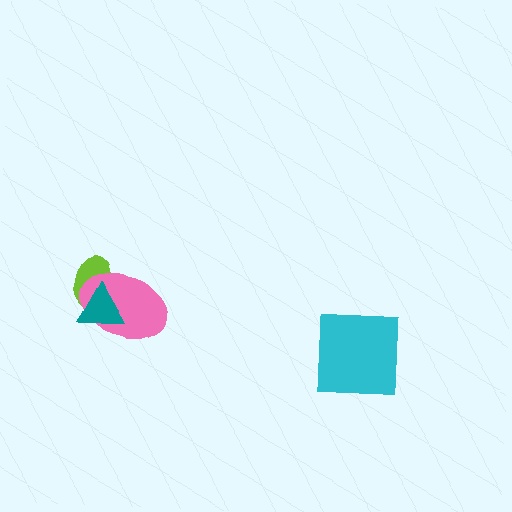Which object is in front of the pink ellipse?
The teal triangle is in front of the pink ellipse.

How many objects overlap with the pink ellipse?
2 objects overlap with the pink ellipse.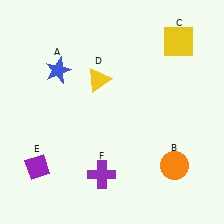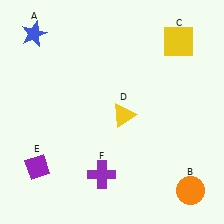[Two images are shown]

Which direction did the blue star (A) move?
The blue star (A) moved up.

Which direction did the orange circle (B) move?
The orange circle (B) moved down.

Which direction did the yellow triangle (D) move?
The yellow triangle (D) moved down.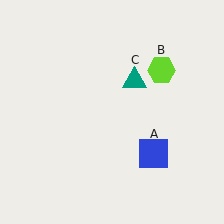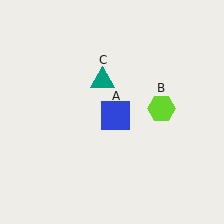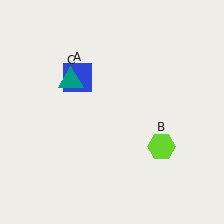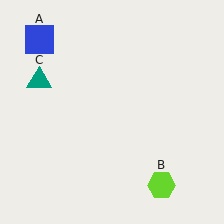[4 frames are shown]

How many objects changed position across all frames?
3 objects changed position: blue square (object A), lime hexagon (object B), teal triangle (object C).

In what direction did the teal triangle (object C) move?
The teal triangle (object C) moved left.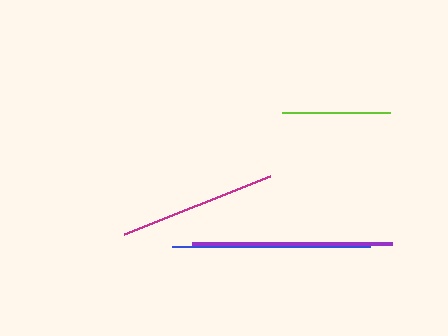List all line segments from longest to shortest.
From longest to shortest: purple, blue, magenta, lime.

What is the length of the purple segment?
The purple segment is approximately 200 pixels long.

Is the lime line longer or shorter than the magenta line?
The magenta line is longer than the lime line.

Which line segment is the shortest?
The lime line is the shortest at approximately 108 pixels.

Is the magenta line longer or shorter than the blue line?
The blue line is longer than the magenta line.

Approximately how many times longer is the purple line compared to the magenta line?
The purple line is approximately 1.3 times the length of the magenta line.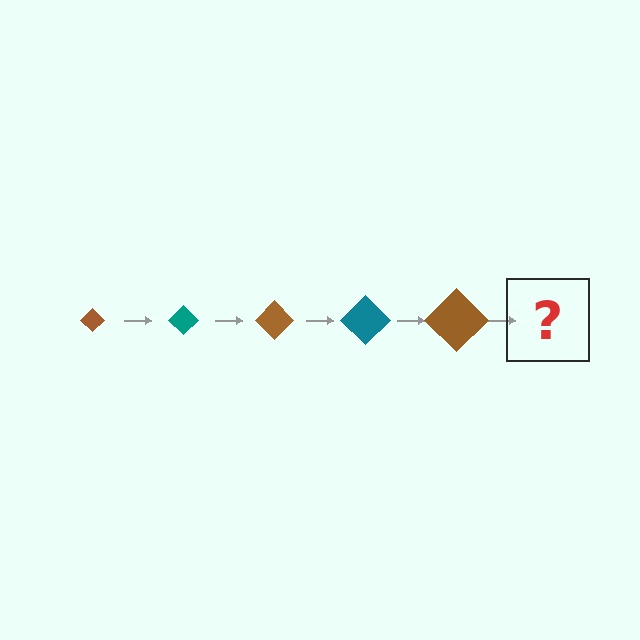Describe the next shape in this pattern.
It should be a teal diamond, larger than the previous one.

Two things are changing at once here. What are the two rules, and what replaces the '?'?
The two rules are that the diamond grows larger each step and the color cycles through brown and teal. The '?' should be a teal diamond, larger than the previous one.